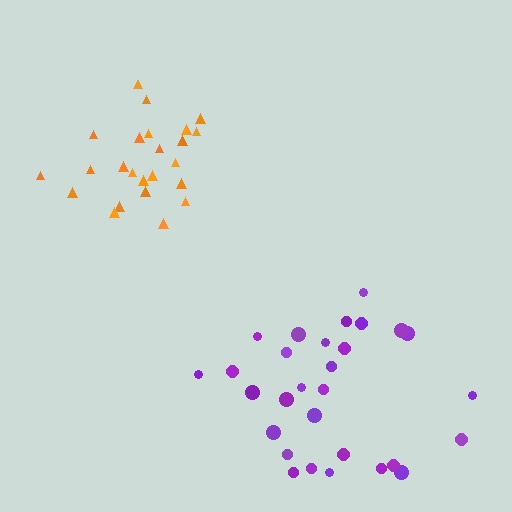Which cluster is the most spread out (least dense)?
Purple.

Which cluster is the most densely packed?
Orange.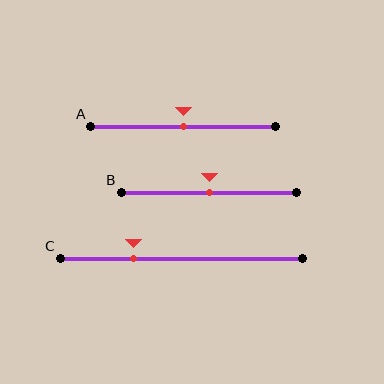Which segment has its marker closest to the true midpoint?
Segment A has its marker closest to the true midpoint.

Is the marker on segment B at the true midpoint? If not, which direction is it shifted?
Yes, the marker on segment B is at the true midpoint.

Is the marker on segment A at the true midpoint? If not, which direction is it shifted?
Yes, the marker on segment A is at the true midpoint.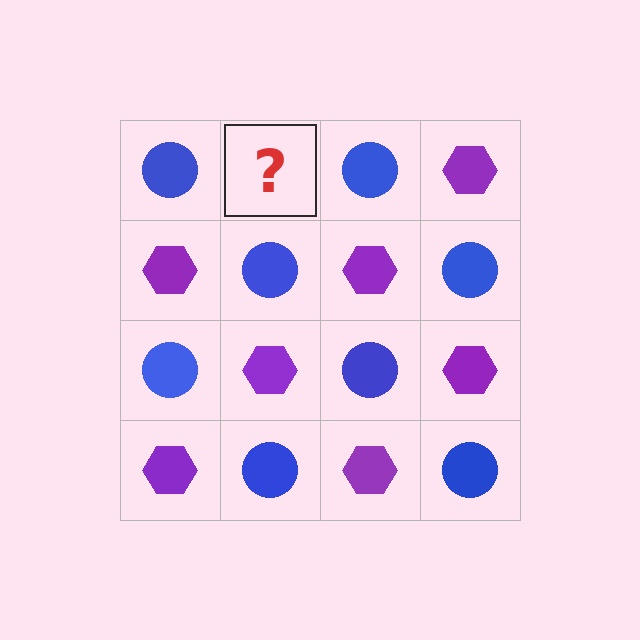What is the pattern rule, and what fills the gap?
The rule is that it alternates blue circle and purple hexagon in a checkerboard pattern. The gap should be filled with a purple hexagon.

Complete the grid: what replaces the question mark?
The question mark should be replaced with a purple hexagon.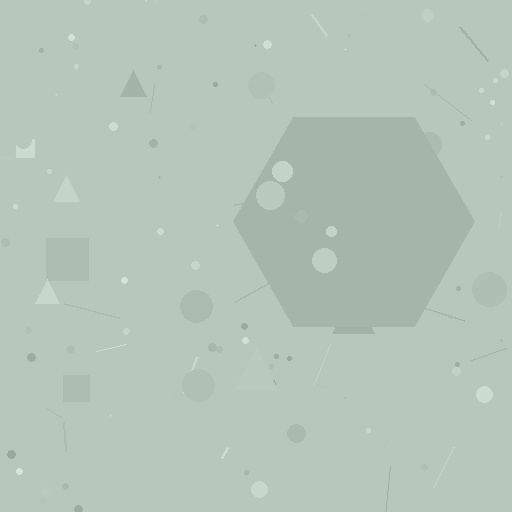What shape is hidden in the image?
A hexagon is hidden in the image.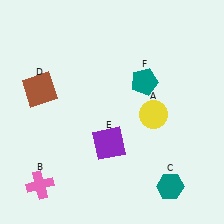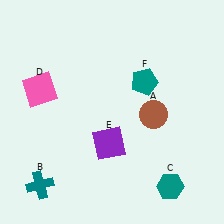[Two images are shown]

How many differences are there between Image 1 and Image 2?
There are 3 differences between the two images.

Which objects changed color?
A changed from yellow to brown. B changed from pink to teal. D changed from brown to pink.